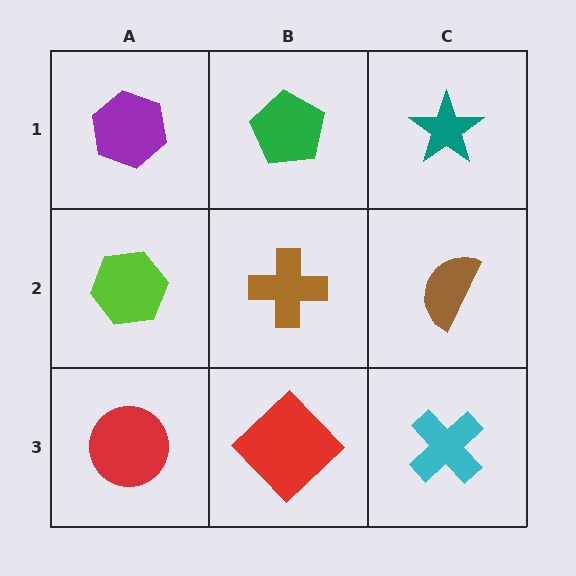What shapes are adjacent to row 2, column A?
A purple hexagon (row 1, column A), a red circle (row 3, column A), a brown cross (row 2, column B).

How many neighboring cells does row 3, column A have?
2.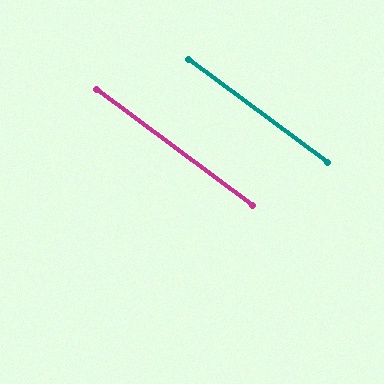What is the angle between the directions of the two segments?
Approximately 0 degrees.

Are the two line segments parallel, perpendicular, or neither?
Parallel — their directions differ by only 0.1°.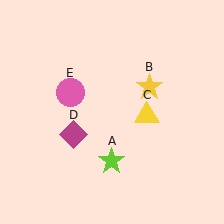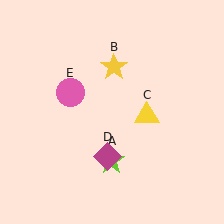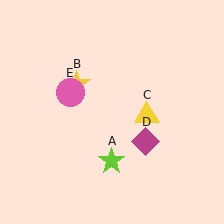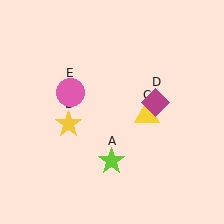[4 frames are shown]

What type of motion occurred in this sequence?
The yellow star (object B), magenta diamond (object D) rotated counterclockwise around the center of the scene.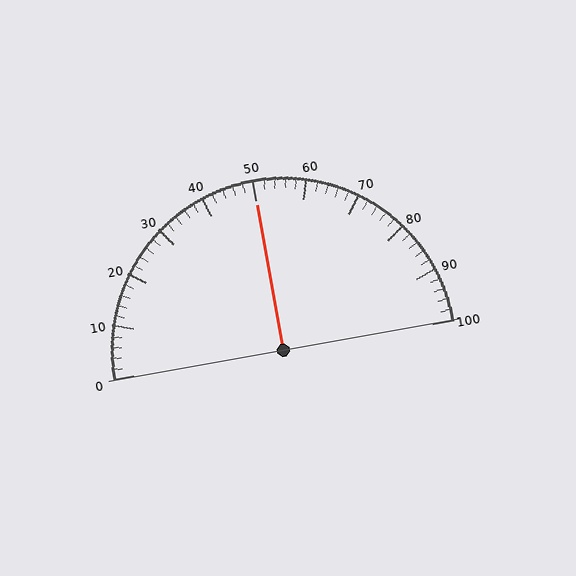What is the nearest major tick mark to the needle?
The nearest major tick mark is 50.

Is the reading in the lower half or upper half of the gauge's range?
The reading is in the upper half of the range (0 to 100).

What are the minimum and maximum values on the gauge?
The gauge ranges from 0 to 100.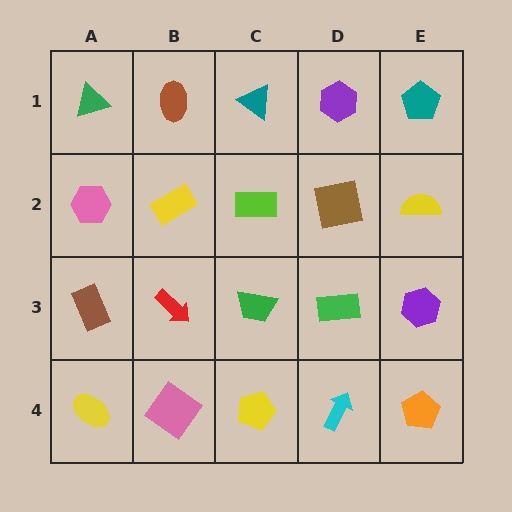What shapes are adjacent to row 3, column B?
A yellow rectangle (row 2, column B), a pink diamond (row 4, column B), a brown rectangle (row 3, column A), a green trapezoid (row 3, column C).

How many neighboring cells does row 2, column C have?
4.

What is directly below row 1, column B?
A yellow rectangle.